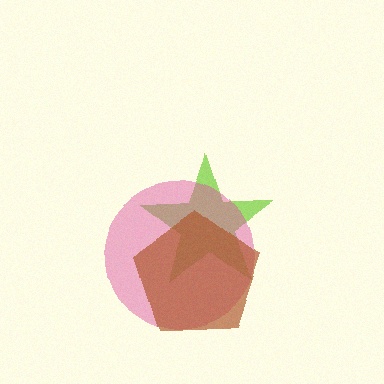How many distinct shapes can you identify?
There are 3 distinct shapes: a lime star, a pink circle, a brown pentagon.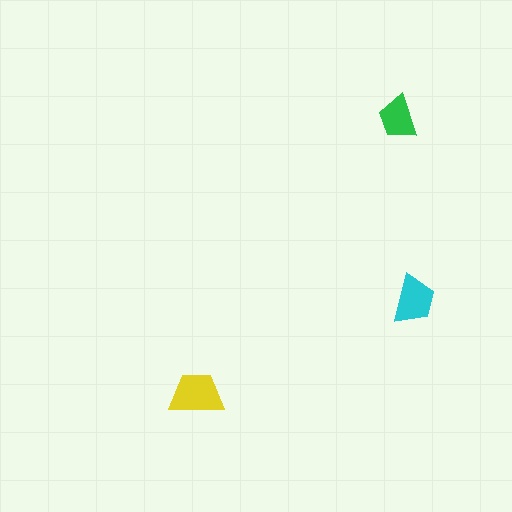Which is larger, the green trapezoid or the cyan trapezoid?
The cyan one.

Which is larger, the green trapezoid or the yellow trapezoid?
The yellow one.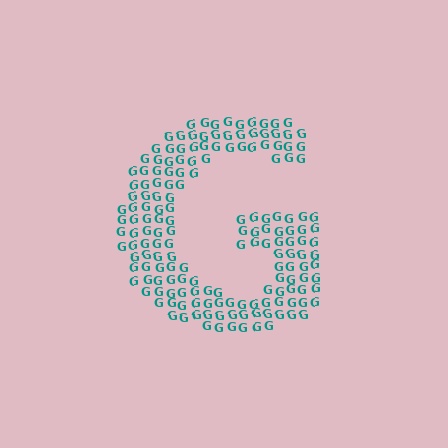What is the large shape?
The large shape is the letter G.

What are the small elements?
The small elements are letter G's.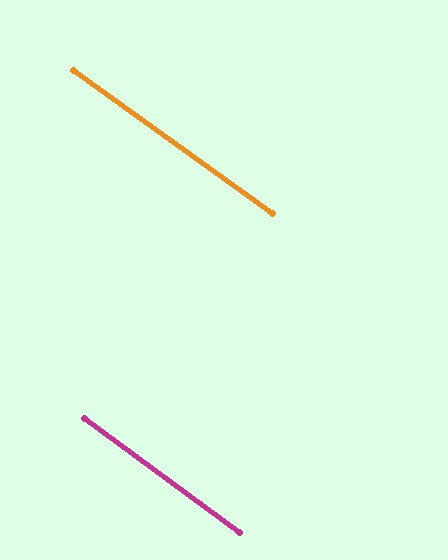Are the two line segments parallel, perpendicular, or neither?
Parallel — their directions differ by only 0.4°.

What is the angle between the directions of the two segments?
Approximately 0 degrees.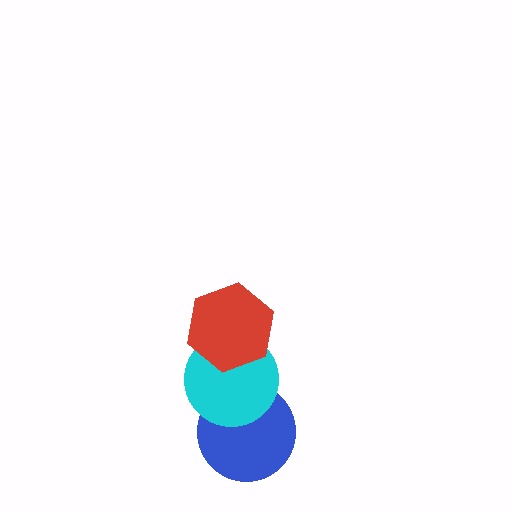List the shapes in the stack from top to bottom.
From top to bottom: the red hexagon, the cyan circle, the blue circle.